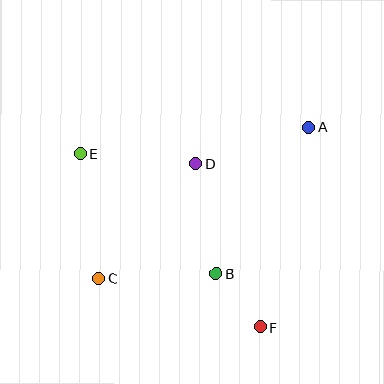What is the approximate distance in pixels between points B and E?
The distance between B and E is approximately 181 pixels.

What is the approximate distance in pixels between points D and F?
The distance between D and F is approximately 176 pixels.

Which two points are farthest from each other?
Points A and C are farthest from each other.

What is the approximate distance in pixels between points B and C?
The distance between B and C is approximately 117 pixels.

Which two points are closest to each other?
Points B and F are closest to each other.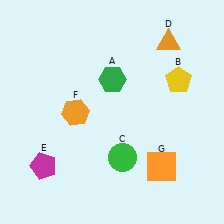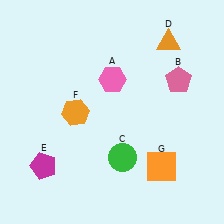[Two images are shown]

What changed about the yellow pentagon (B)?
In Image 1, B is yellow. In Image 2, it changed to pink.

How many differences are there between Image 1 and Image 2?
There are 2 differences between the two images.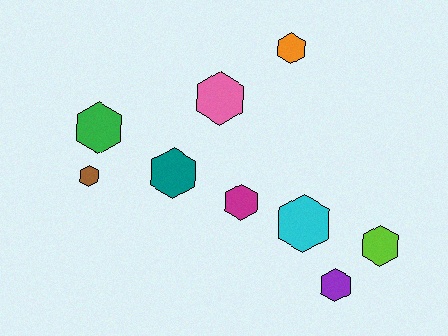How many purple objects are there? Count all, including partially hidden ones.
There is 1 purple object.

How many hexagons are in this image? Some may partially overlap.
There are 9 hexagons.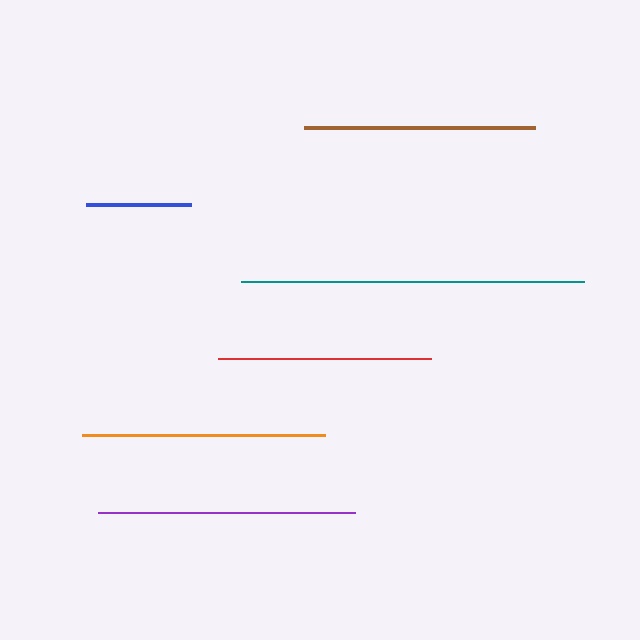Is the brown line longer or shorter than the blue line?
The brown line is longer than the blue line.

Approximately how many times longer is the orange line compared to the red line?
The orange line is approximately 1.1 times the length of the red line.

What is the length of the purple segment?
The purple segment is approximately 257 pixels long.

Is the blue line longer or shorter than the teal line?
The teal line is longer than the blue line.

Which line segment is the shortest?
The blue line is the shortest at approximately 105 pixels.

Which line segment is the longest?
The teal line is the longest at approximately 343 pixels.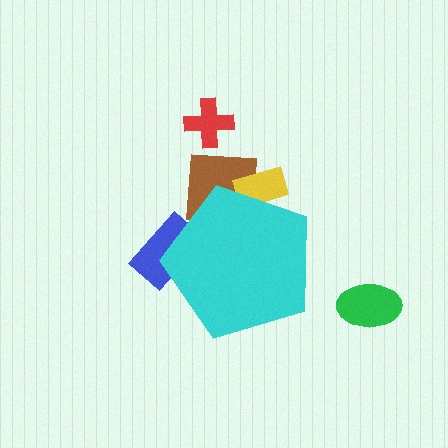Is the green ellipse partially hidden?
No, the green ellipse is fully visible.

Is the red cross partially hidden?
No, the red cross is fully visible.